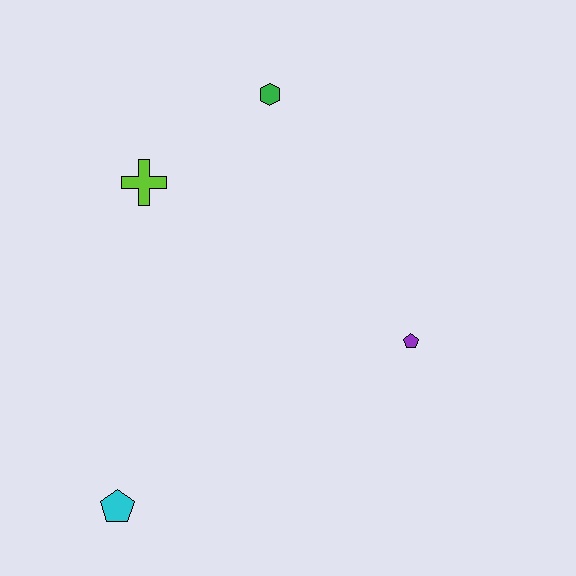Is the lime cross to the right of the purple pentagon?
No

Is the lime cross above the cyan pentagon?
Yes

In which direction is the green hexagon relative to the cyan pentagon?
The green hexagon is above the cyan pentagon.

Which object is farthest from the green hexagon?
The cyan pentagon is farthest from the green hexagon.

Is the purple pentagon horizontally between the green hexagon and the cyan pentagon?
No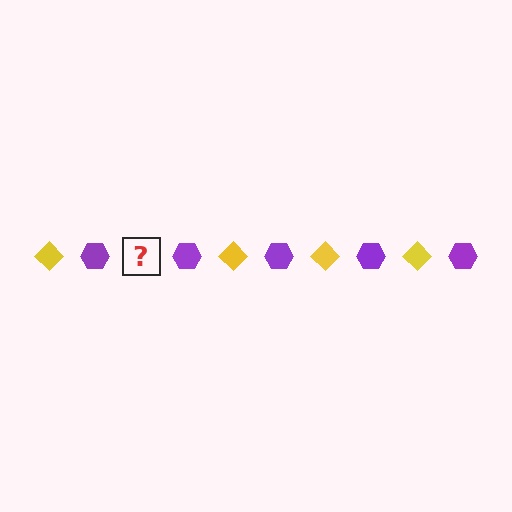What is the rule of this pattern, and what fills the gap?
The rule is that the pattern alternates between yellow diamond and purple hexagon. The gap should be filled with a yellow diamond.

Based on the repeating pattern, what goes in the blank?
The blank should be a yellow diamond.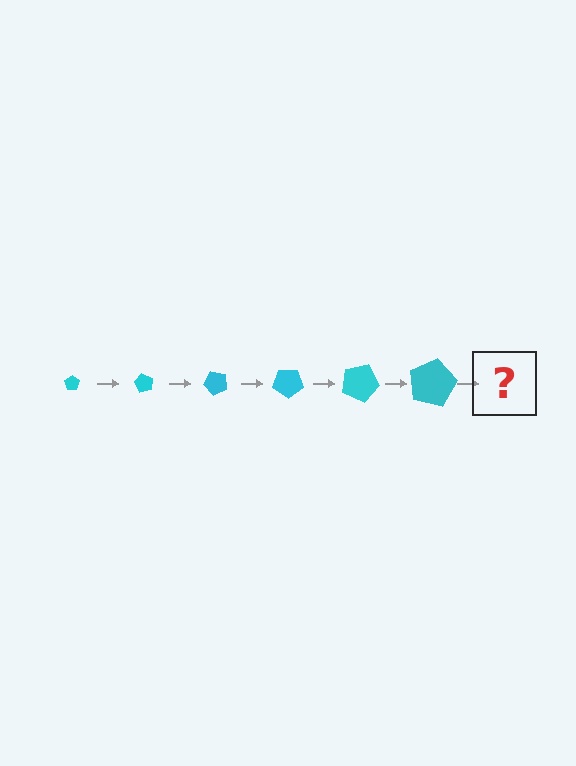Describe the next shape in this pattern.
It should be a pentagon, larger than the previous one and rotated 360 degrees from the start.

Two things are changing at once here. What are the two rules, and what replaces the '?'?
The two rules are that the pentagon grows larger each step and it rotates 60 degrees each step. The '?' should be a pentagon, larger than the previous one and rotated 360 degrees from the start.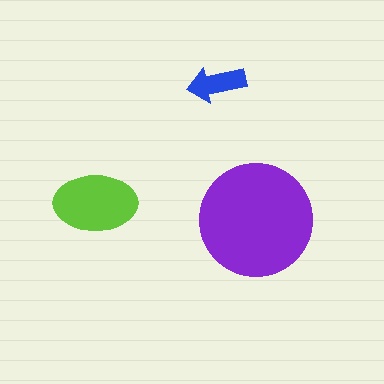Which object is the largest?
The purple circle.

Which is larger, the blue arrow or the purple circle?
The purple circle.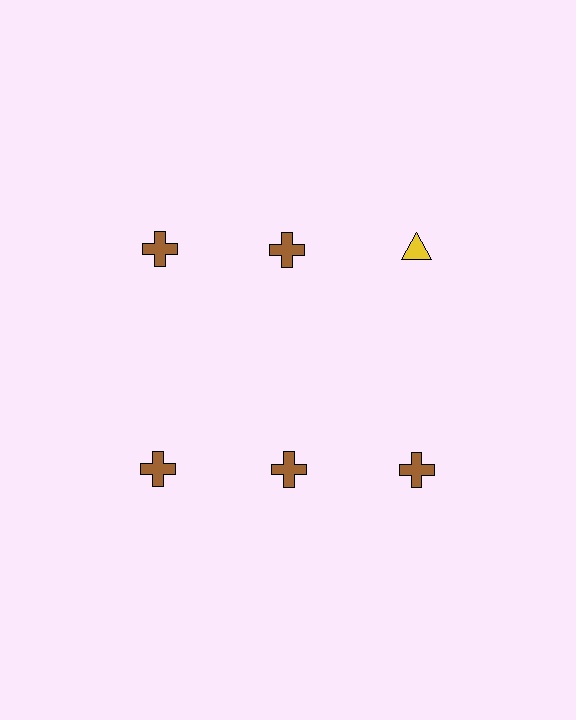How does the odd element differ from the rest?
It differs in both color (yellow instead of brown) and shape (triangle instead of cross).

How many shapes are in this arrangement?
There are 6 shapes arranged in a grid pattern.